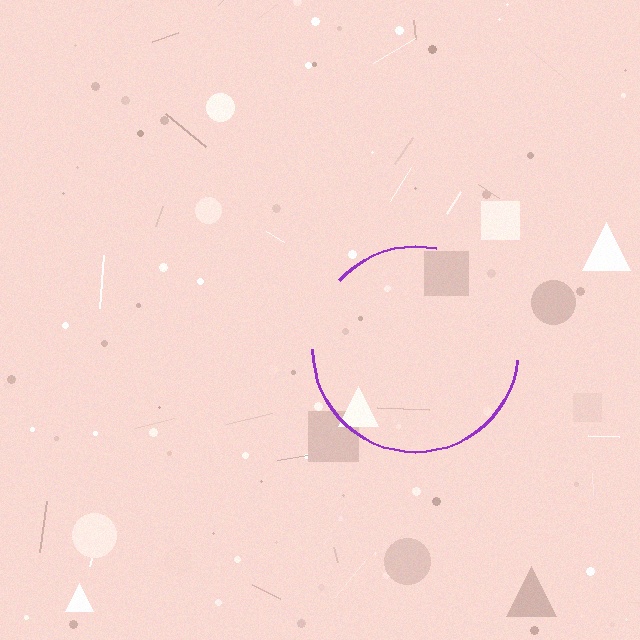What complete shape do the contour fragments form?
The contour fragments form a circle.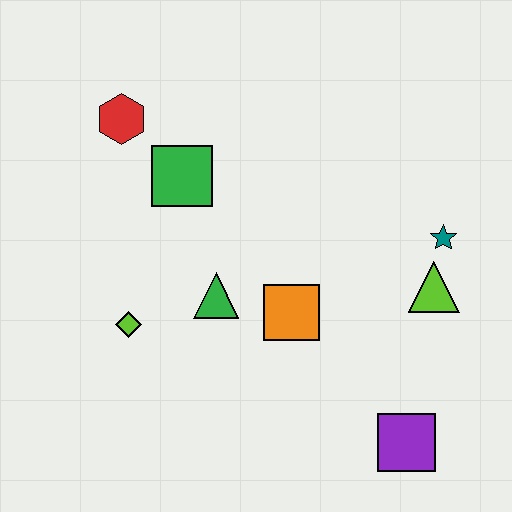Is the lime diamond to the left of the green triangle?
Yes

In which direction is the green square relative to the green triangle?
The green square is above the green triangle.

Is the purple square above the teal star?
No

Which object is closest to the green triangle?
The orange square is closest to the green triangle.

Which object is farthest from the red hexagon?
The purple square is farthest from the red hexagon.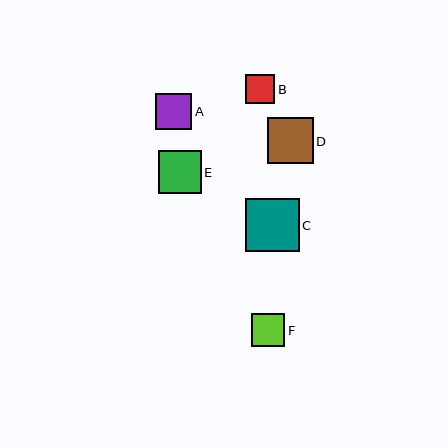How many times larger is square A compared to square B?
Square A is approximately 1.3 times the size of square B.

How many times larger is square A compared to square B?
Square A is approximately 1.3 times the size of square B.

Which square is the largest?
Square C is the largest with a size of approximately 54 pixels.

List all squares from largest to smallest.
From largest to smallest: C, D, E, A, F, B.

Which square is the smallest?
Square B is the smallest with a size of approximately 29 pixels.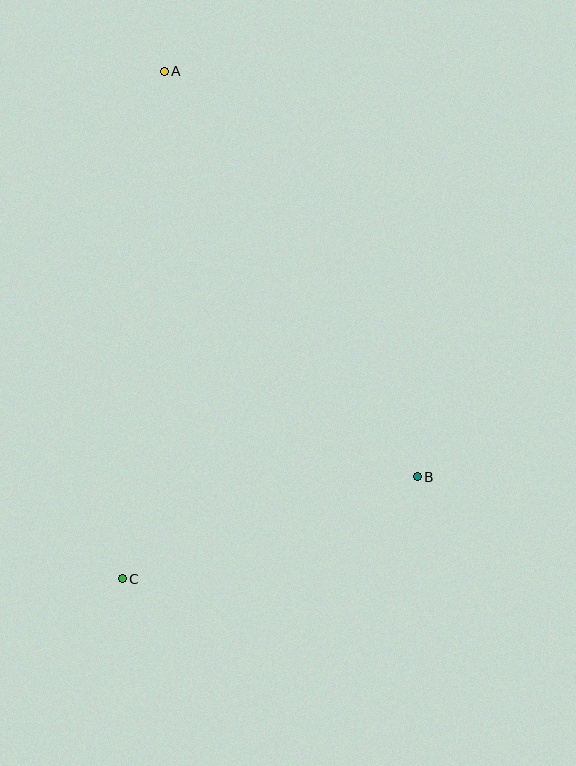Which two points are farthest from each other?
Points A and C are farthest from each other.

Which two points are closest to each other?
Points B and C are closest to each other.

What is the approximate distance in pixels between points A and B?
The distance between A and B is approximately 478 pixels.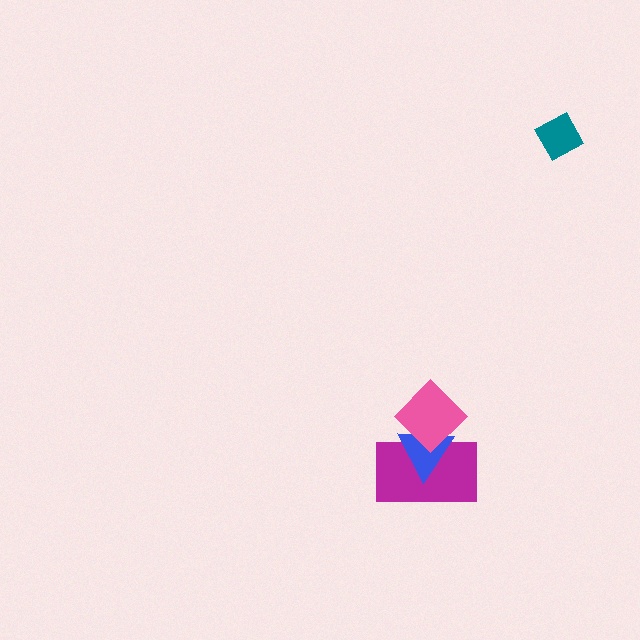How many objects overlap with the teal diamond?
0 objects overlap with the teal diamond.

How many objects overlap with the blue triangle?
2 objects overlap with the blue triangle.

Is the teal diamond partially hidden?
No, no other shape covers it.